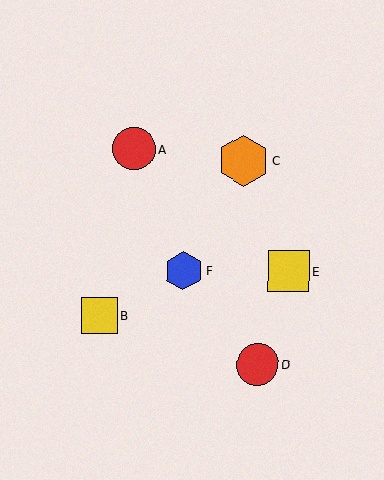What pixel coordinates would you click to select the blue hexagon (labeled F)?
Click at (183, 271) to select the blue hexagon F.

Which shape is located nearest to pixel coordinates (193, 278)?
The blue hexagon (labeled F) at (183, 271) is nearest to that location.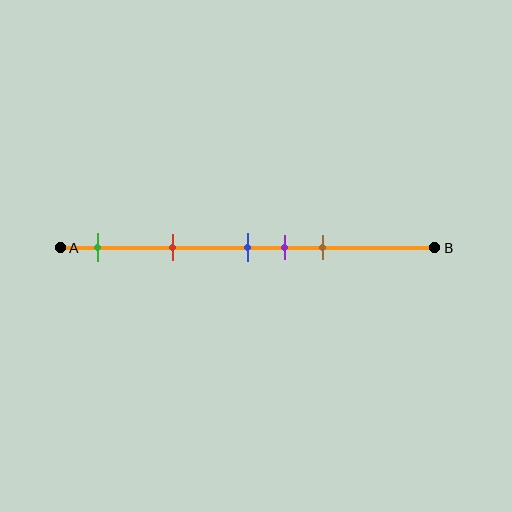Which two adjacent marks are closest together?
The blue and purple marks are the closest adjacent pair.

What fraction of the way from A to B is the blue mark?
The blue mark is approximately 50% (0.5) of the way from A to B.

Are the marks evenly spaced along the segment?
No, the marks are not evenly spaced.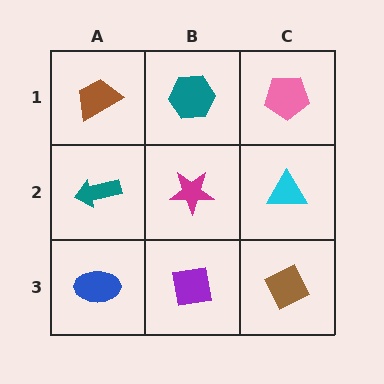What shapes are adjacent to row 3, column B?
A magenta star (row 2, column B), a blue ellipse (row 3, column A), a brown diamond (row 3, column C).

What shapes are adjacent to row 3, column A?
A teal arrow (row 2, column A), a purple square (row 3, column B).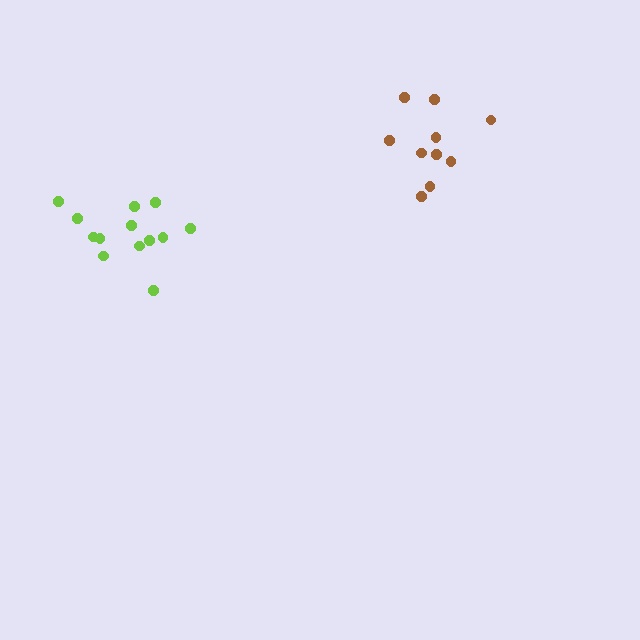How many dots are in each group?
Group 1: 13 dots, Group 2: 10 dots (23 total).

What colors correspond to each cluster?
The clusters are colored: lime, brown.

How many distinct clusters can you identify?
There are 2 distinct clusters.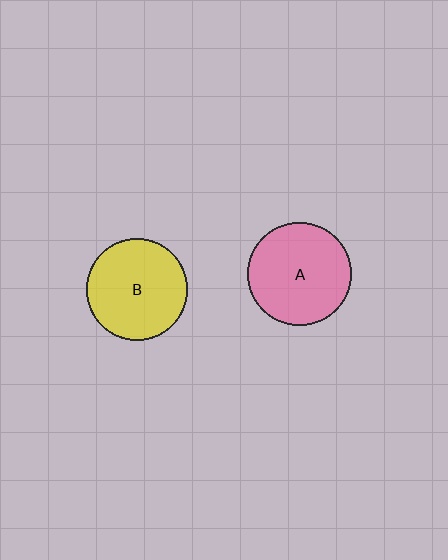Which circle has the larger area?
Circle A (pink).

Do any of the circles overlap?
No, none of the circles overlap.